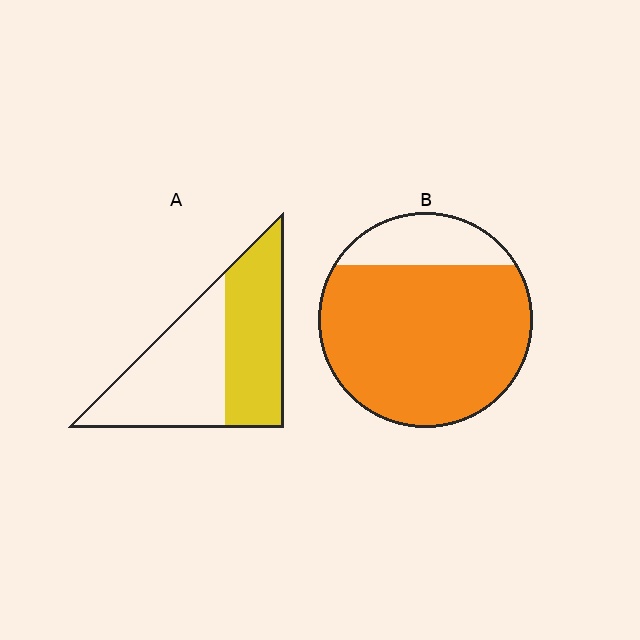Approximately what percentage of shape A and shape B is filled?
A is approximately 45% and B is approximately 80%.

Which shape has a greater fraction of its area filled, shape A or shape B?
Shape B.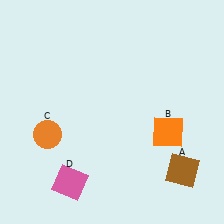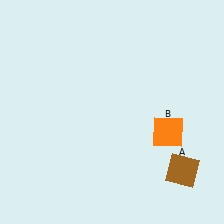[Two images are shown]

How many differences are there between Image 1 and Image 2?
There are 2 differences between the two images.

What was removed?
The pink square (D), the orange circle (C) were removed in Image 2.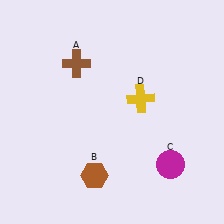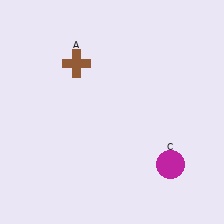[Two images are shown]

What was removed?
The brown hexagon (B), the yellow cross (D) were removed in Image 2.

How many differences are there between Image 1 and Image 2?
There are 2 differences between the two images.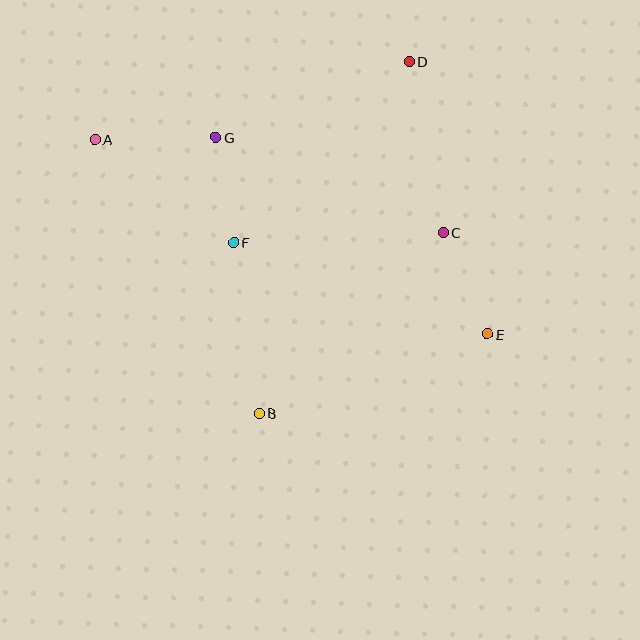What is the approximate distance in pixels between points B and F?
The distance between B and F is approximately 173 pixels.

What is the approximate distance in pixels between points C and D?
The distance between C and D is approximately 174 pixels.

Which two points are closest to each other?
Points F and G are closest to each other.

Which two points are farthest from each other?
Points A and E are farthest from each other.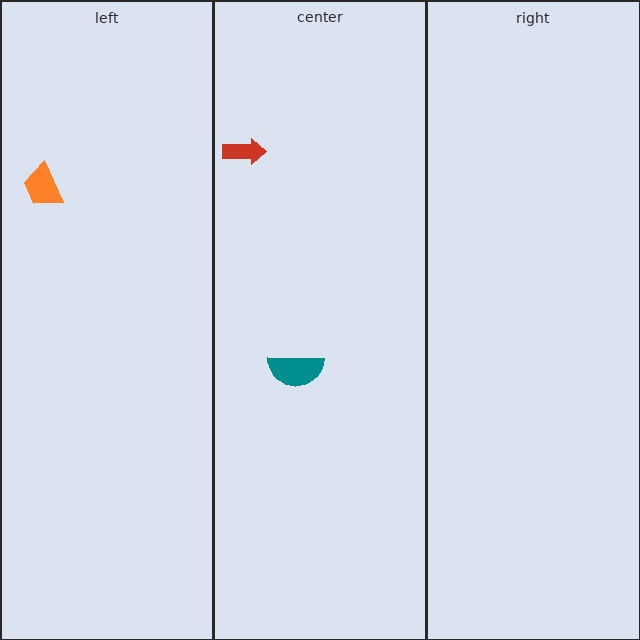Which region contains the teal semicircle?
The center region.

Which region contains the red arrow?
The center region.